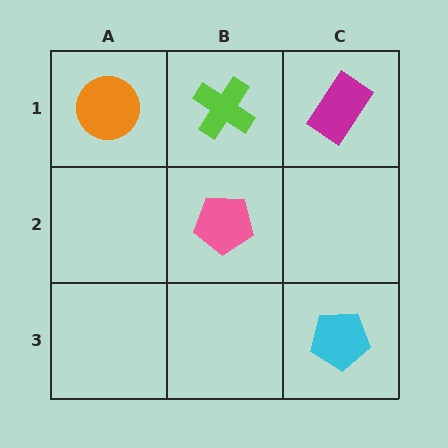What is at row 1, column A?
An orange circle.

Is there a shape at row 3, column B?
No, that cell is empty.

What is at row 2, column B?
A pink pentagon.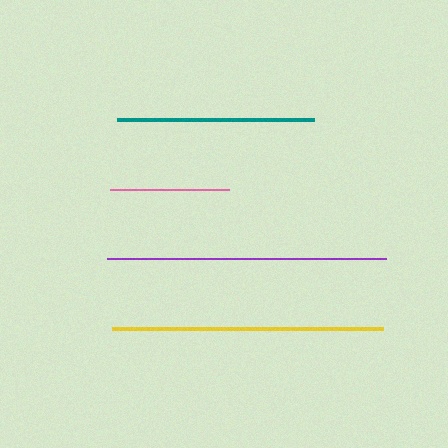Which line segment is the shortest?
The pink line is the shortest at approximately 118 pixels.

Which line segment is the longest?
The purple line is the longest at approximately 279 pixels.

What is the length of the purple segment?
The purple segment is approximately 279 pixels long.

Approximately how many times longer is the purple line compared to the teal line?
The purple line is approximately 1.4 times the length of the teal line.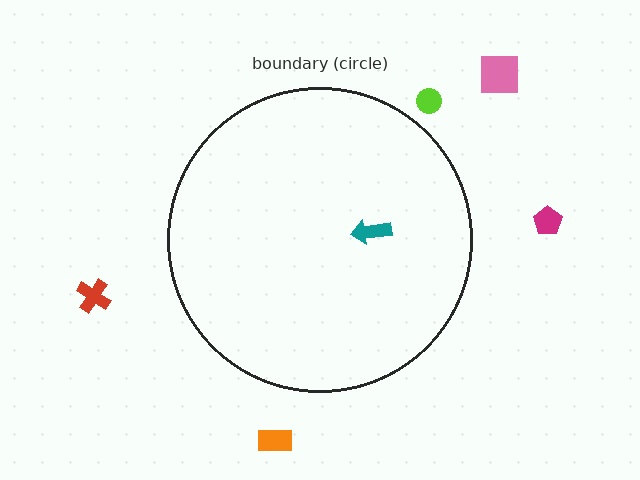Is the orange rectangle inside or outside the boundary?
Outside.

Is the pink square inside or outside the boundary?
Outside.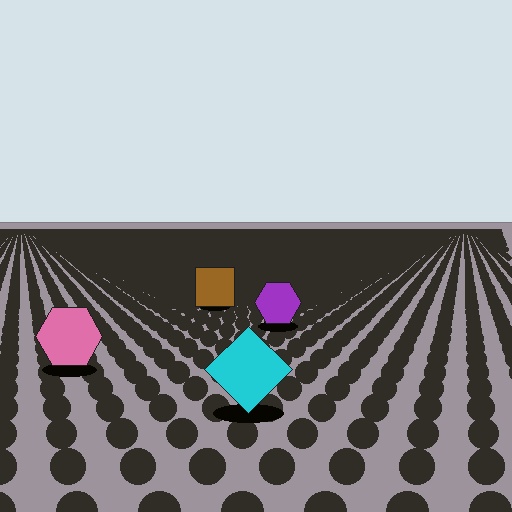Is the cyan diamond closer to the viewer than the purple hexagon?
Yes. The cyan diamond is closer — you can tell from the texture gradient: the ground texture is coarser near it.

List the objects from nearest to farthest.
From nearest to farthest: the cyan diamond, the pink hexagon, the purple hexagon, the brown square.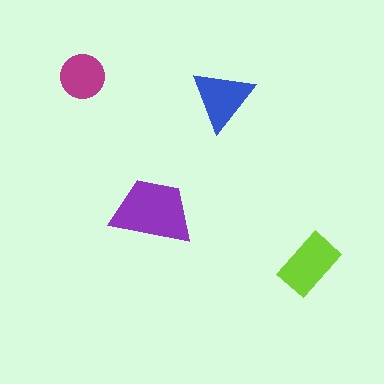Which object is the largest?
The purple trapezoid.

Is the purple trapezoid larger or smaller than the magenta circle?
Larger.